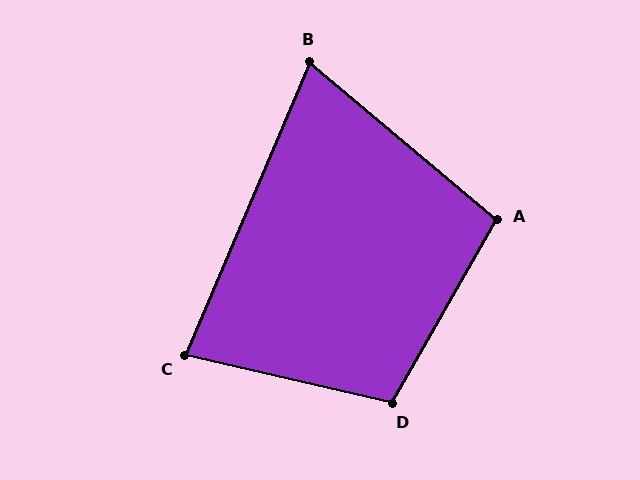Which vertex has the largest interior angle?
D, at approximately 107 degrees.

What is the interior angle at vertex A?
Approximately 100 degrees (obtuse).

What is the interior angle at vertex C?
Approximately 80 degrees (acute).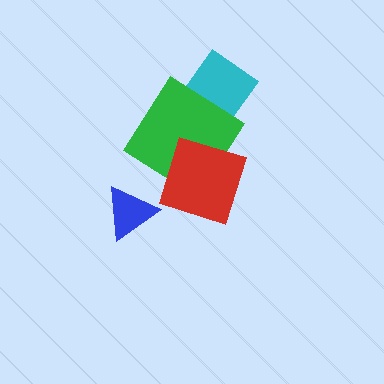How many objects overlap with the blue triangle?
0 objects overlap with the blue triangle.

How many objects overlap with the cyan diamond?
1 object overlaps with the cyan diamond.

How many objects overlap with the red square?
1 object overlaps with the red square.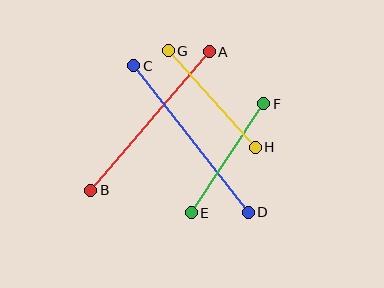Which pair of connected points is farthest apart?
Points C and D are farthest apart.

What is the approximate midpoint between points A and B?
The midpoint is at approximately (150, 121) pixels.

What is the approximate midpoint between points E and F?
The midpoint is at approximately (228, 158) pixels.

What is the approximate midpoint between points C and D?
The midpoint is at approximately (191, 139) pixels.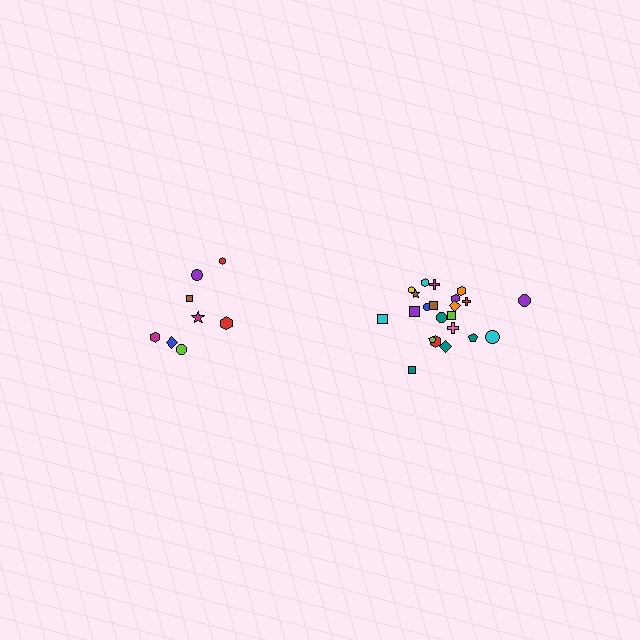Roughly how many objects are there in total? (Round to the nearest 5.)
Roughly 30 objects in total.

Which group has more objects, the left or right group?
The right group.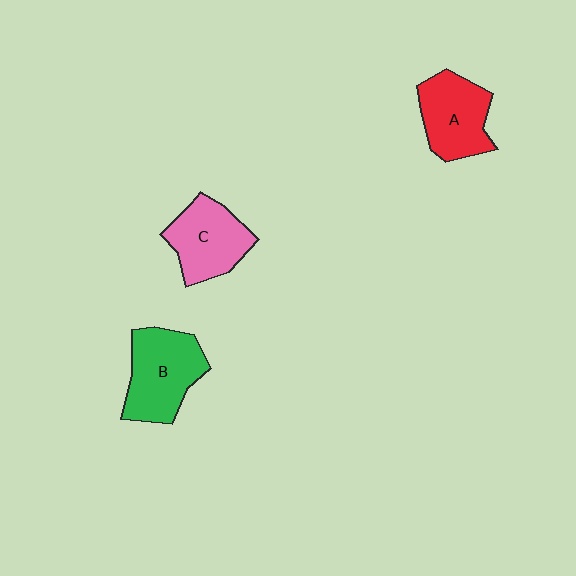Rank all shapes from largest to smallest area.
From largest to smallest: B (green), C (pink), A (red).